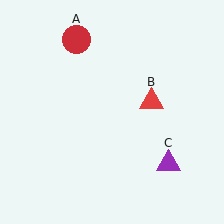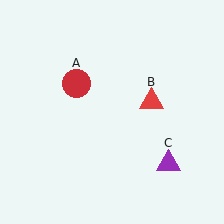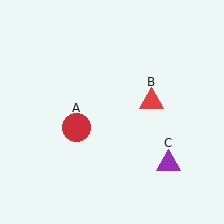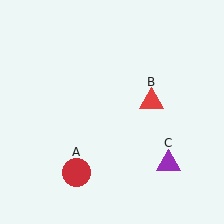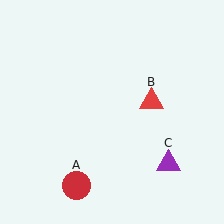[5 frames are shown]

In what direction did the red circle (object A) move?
The red circle (object A) moved down.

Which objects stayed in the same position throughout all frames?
Red triangle (object B) and purple triangle (object C) remained stationary.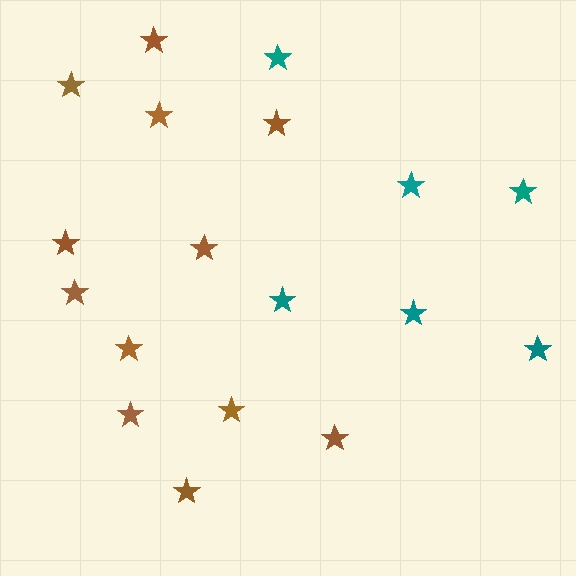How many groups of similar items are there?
There are 2 groups: one group of brown stars (12) and one group of teal stars (6).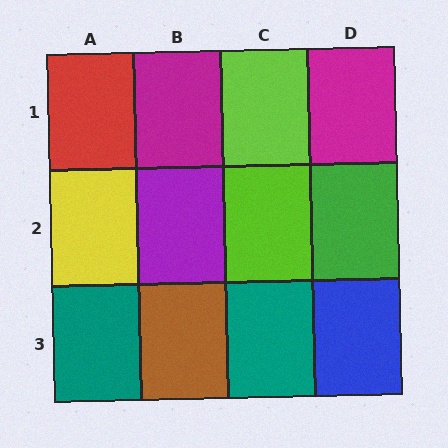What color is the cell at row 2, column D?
Green.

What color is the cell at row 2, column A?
Yellow.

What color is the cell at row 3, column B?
Brown.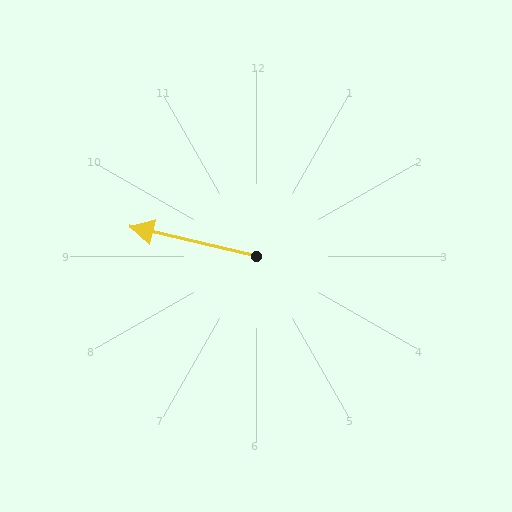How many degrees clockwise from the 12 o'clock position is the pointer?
Approximately 283 degrees.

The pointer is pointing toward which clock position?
Roughly 9 o'clock.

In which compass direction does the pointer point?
West.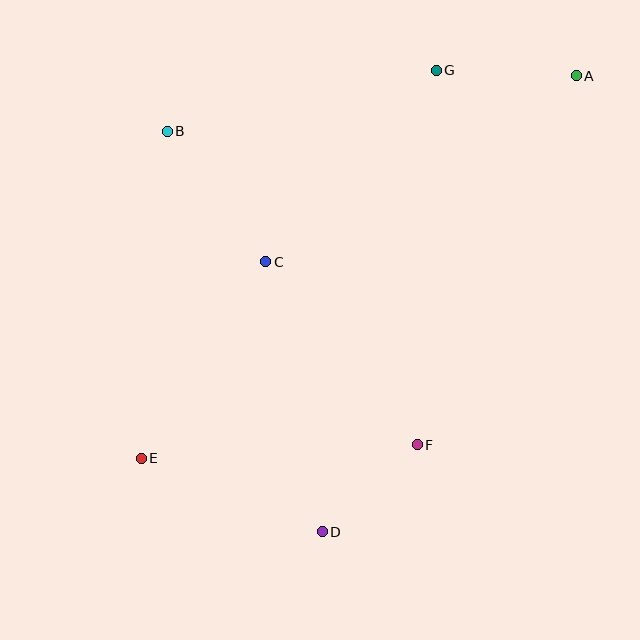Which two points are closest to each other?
Points D and F are closest to each other.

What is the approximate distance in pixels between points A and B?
The distance between A and B is approximately 412 pixels.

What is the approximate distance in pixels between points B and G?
The distance between B and G is approximately 276 pixels.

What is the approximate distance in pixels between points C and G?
The distance between C and G is approximately 256 pixels.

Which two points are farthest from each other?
Points A and E are farthest from each other.